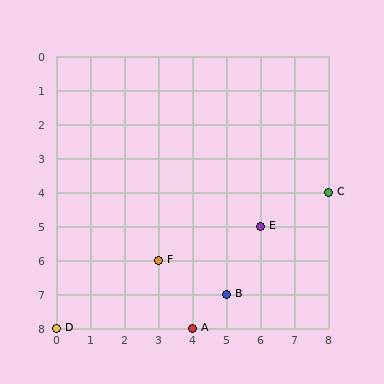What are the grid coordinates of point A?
Point A is at grid coordinates (4, 8).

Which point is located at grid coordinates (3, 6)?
Point F is at (3, 6).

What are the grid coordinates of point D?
Point D is at grid coordinates (0, 8).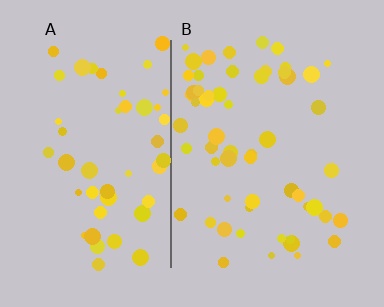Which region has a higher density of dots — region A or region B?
B (the right).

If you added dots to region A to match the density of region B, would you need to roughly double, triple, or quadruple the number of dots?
Approximately double.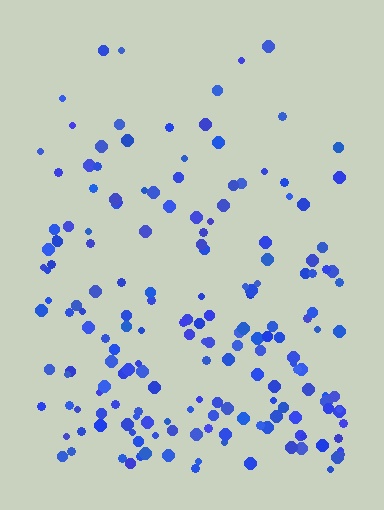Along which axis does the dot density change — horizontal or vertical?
Vertical.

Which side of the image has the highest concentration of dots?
The bottom.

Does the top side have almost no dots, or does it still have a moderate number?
Still a moderate number, just noticeably fewer than the bottom.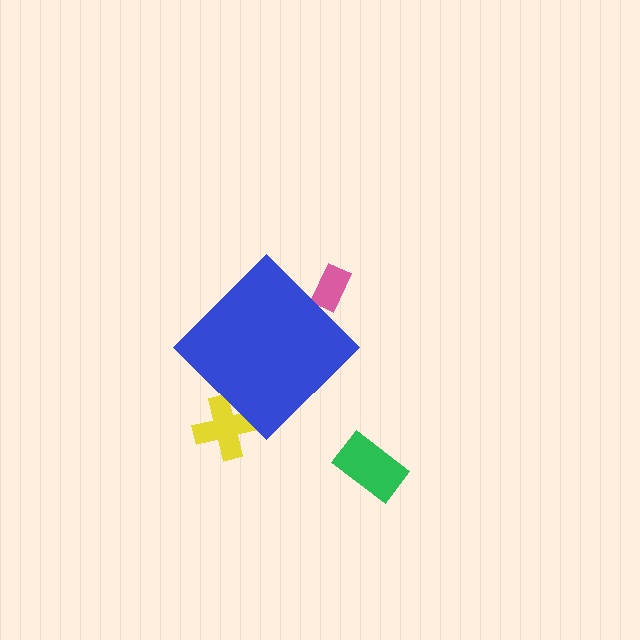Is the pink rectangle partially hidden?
Yes, the pink rectangle is partially hidden behind the blue diamond.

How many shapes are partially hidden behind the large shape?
2 shapes are partially hidden.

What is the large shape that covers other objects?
A blue diamond.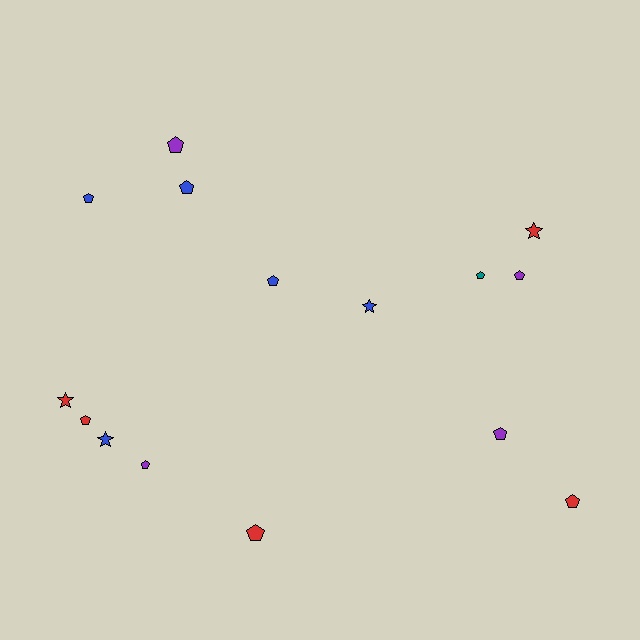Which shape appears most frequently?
Pentagon, with 11 objects.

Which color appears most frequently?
Blue, with 5 objects.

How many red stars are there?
There are 2 red stars.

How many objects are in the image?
There are 15 objects.